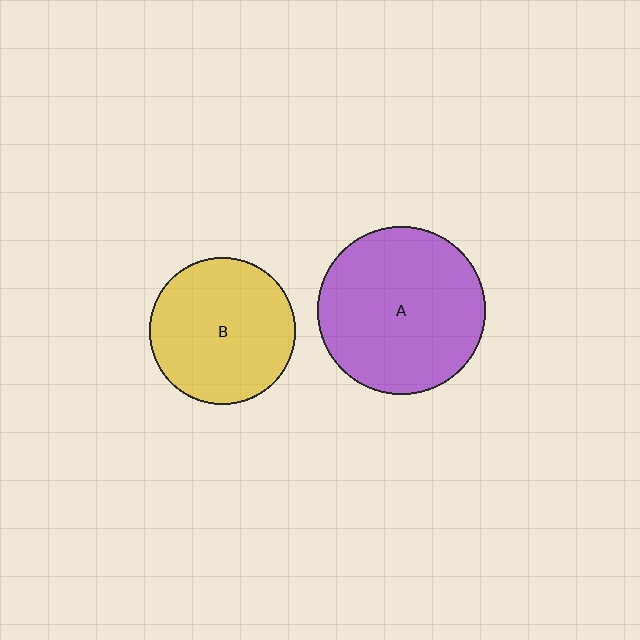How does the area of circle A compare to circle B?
Approximately 1.3 times.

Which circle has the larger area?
Circle A (purple).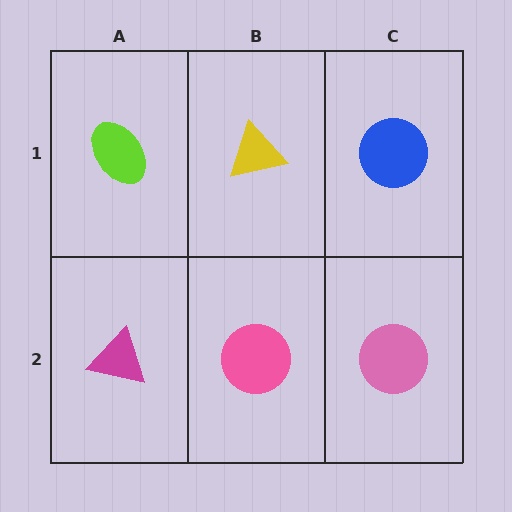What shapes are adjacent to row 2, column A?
A lime ellipse (row 1, column A), a pink circle (row 2, column B).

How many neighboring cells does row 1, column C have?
2.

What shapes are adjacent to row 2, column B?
A yellow triangle (row 1, column B), a magenta triangle (row 2, column A), a pink circle (row 2, column C).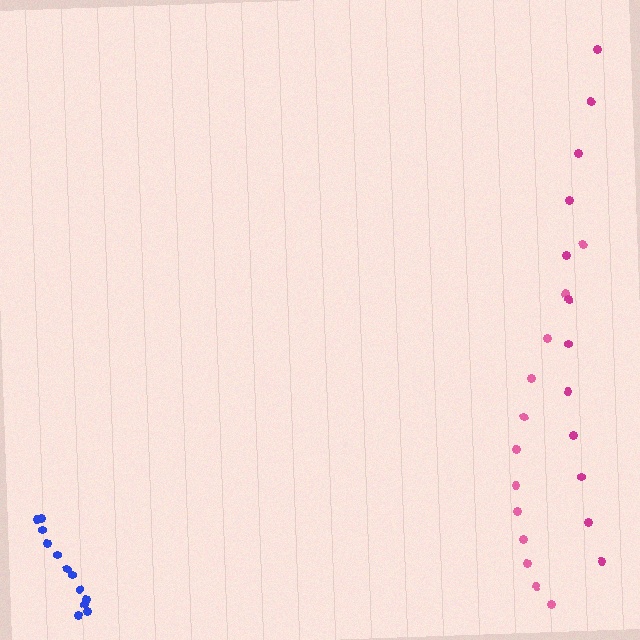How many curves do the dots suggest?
There are 3 distinct paths.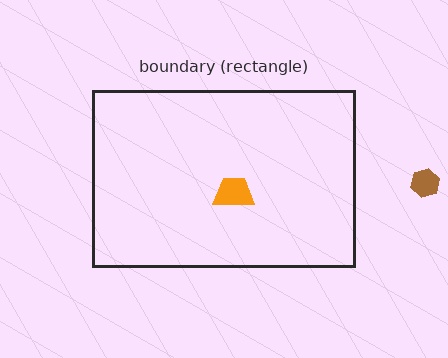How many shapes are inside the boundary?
1 inside, 1 outside.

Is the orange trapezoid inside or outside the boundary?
Inside.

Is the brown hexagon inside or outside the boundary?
Outside.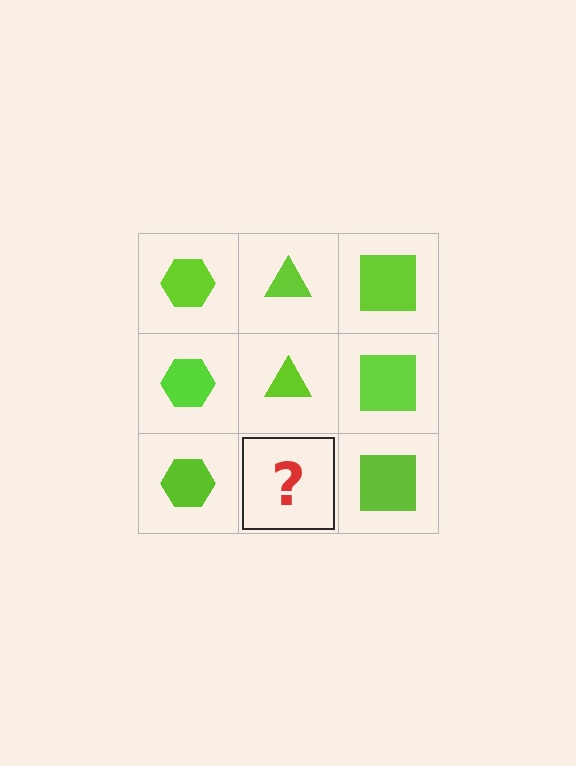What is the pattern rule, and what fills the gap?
The rule is that each column has a consistent shape. The gap should be filled with a lime triangle.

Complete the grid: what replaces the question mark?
The question mark should be replaced with a lime triangle.